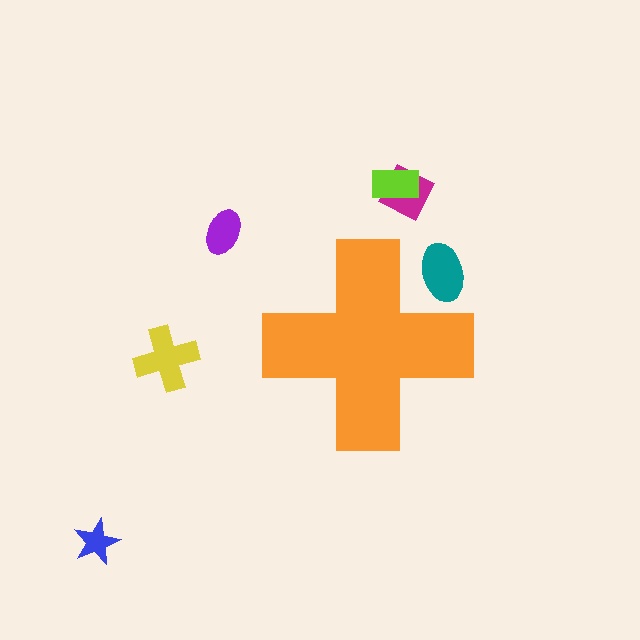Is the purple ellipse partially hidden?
No, the purple ellipse is fully visible.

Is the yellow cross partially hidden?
No, the yellow cross is fully visible.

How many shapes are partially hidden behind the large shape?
1 shape is partially hidden.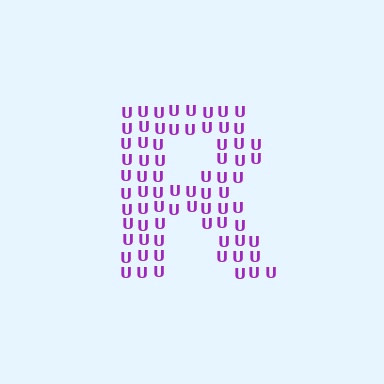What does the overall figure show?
The overall figure shows the letter R.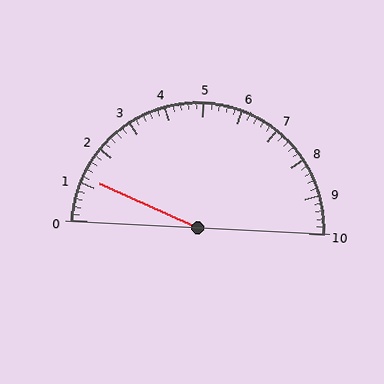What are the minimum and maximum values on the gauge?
The gauge ranges from 0 to 10.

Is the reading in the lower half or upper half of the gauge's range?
The reading is in the lower half of the range (0 to 10).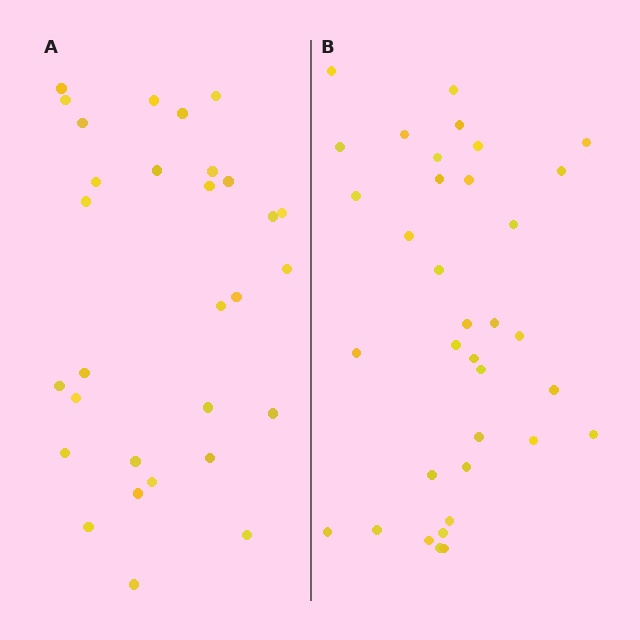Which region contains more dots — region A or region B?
Region B (the right region) has more dots.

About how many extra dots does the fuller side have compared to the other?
Region B has about 5 more dots than region A.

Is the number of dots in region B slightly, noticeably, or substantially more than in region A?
Region B has only slightly more — the two regions are fairly close. The ratio is roughly 1.2 to 1.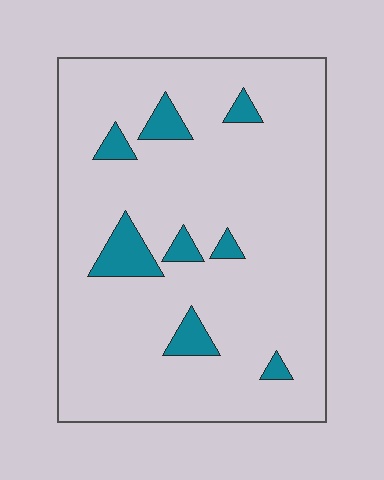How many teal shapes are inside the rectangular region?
8.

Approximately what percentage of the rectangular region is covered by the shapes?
Approximately 10%.